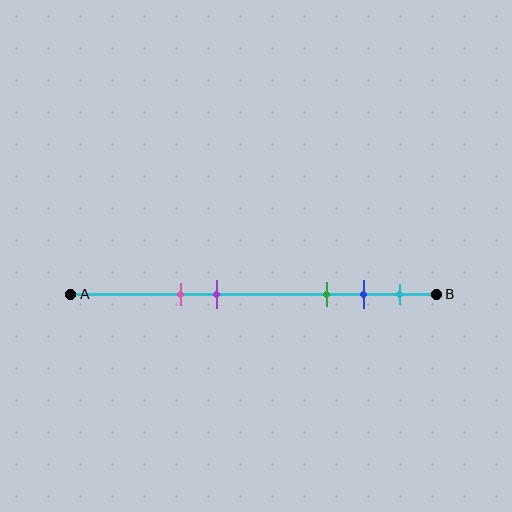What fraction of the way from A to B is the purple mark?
The purple mark is approximately 40% (0.4) of the way from A to B.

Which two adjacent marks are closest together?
The blue and cyan marks are the closest adjacent pair.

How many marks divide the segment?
There are 5 marks dividing the segment.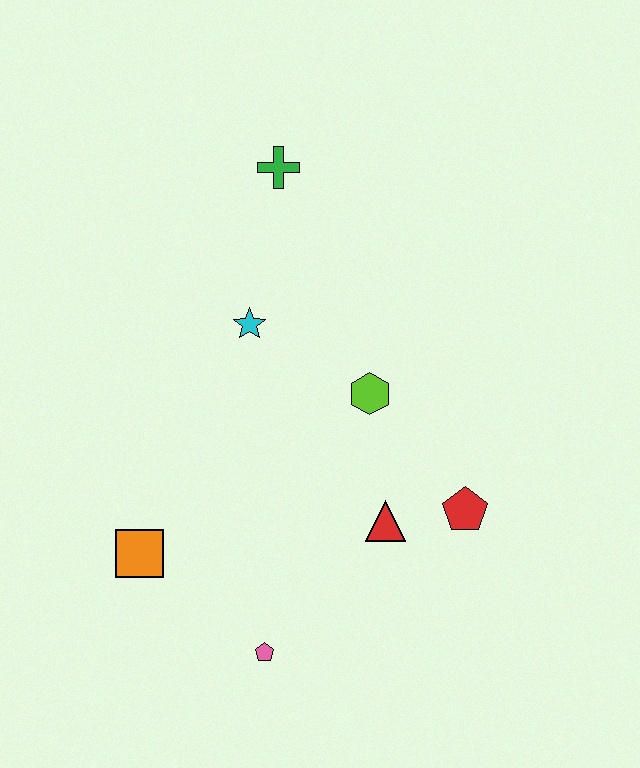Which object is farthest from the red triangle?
The green cross is farthest from the red triangle.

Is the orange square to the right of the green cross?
No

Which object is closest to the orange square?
The pink pentagon is closest to the orange square.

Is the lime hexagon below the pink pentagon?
No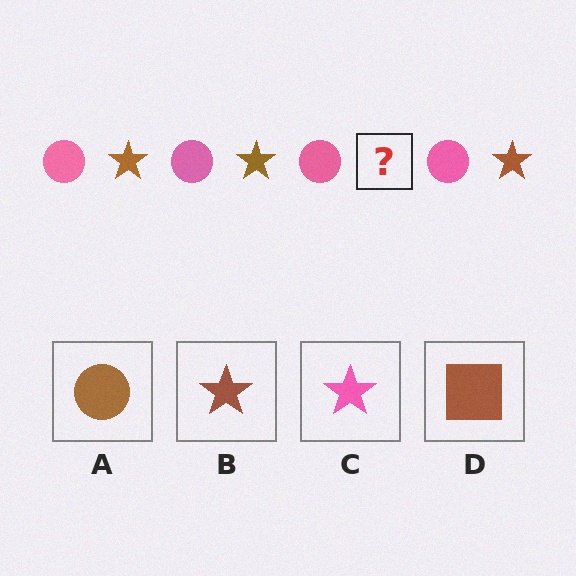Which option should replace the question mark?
Option B.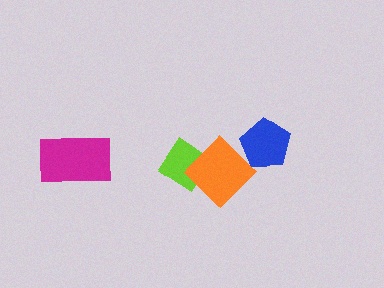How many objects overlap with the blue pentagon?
1 object overlaps with the blue pentagon.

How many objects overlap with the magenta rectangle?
0 objects overlap with the magenta rectangle.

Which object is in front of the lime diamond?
The orange diamond is in front of the lime diamond.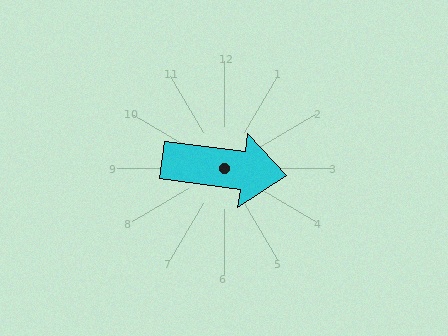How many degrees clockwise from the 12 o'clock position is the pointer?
Approximately 97 degrees.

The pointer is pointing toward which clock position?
Roughly 3 o'clock.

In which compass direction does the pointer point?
East.